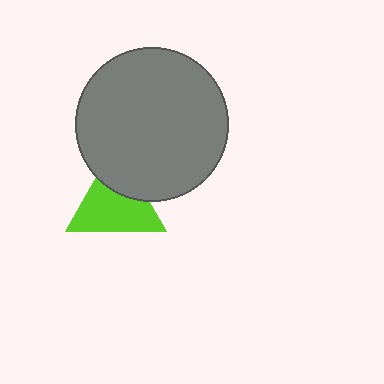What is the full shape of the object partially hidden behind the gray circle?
The partially hidden object is a lime triangle.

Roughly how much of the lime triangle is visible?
Most of it is visible (roughly 69%).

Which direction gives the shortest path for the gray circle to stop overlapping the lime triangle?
Moving up gives the shortest separation.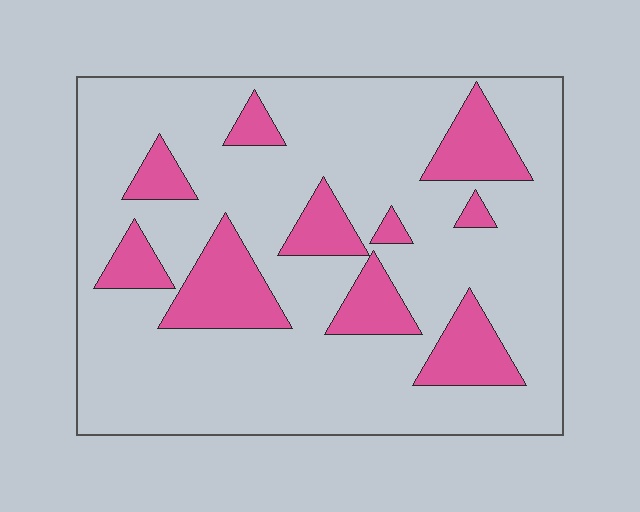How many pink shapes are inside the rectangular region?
10.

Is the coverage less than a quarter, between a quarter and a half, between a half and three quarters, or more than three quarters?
Less than a quarter.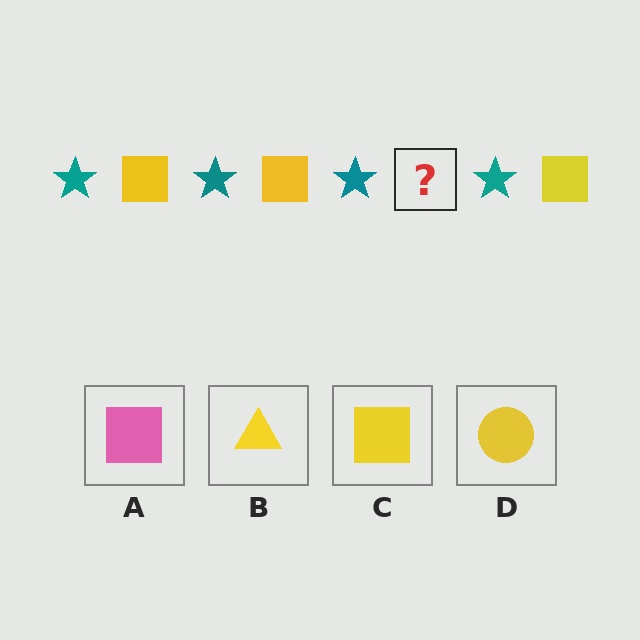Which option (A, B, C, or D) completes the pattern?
C.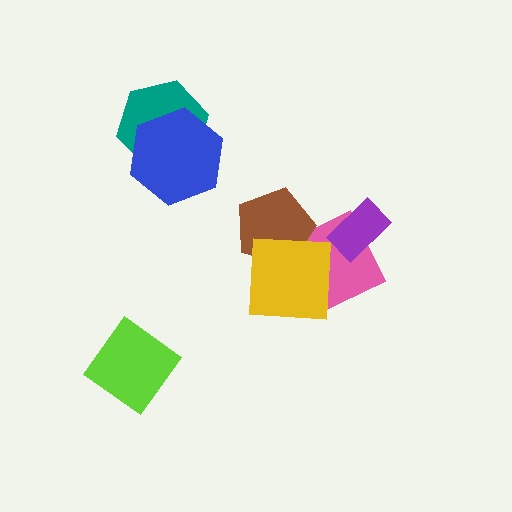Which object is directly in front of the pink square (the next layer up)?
The brown pentagon is directly in front of the pink square.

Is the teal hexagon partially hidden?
Yes, it is partially covered by another shape.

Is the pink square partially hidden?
Yes, it is partially covered by another shape.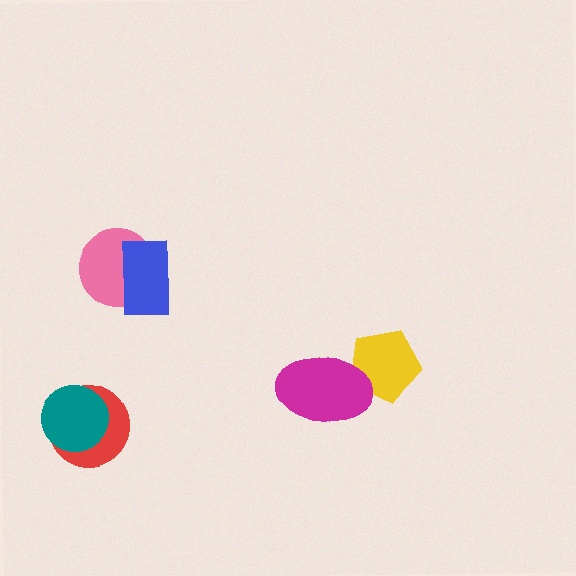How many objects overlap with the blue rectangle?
1 object overlaps with the blue rectangle.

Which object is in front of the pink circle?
The blue rectangle is in front of the pink circle.